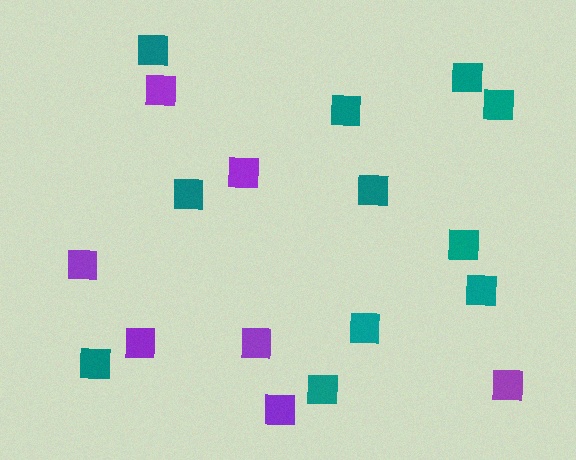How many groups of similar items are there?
There are 2 groups: one group of purple squares (7) and one group of teal squares (11).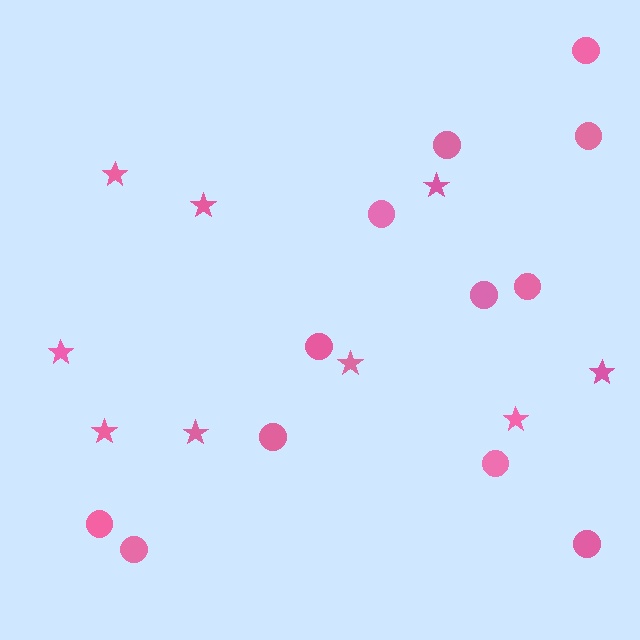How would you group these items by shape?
There are 2 groups: one group of circles (12) and one group of stars (9).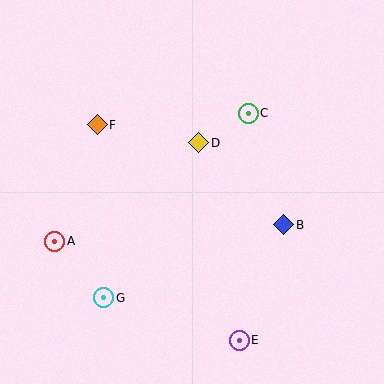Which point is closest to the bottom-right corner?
Point E is closest to the bottom-right corner.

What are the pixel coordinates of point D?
Point D is at (199, 143).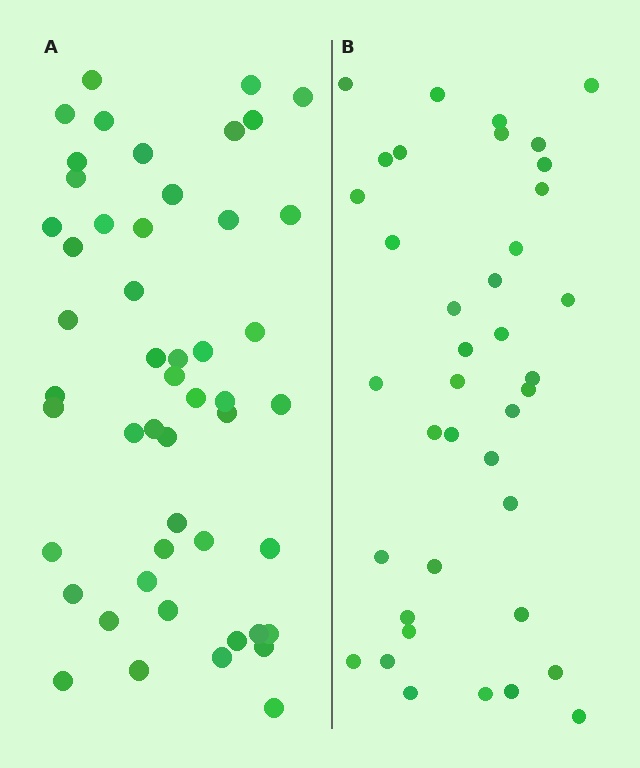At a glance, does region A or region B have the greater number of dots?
Region A (the left region) has more dots.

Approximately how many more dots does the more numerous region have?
Region A has roughly 12 or so more dots than region B.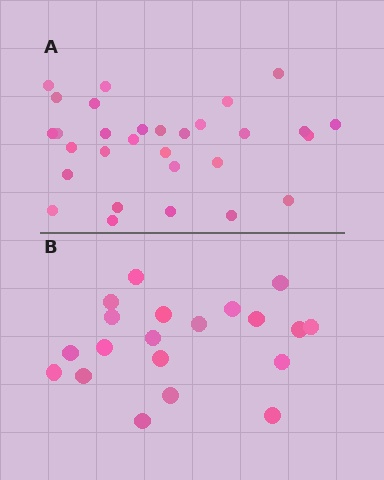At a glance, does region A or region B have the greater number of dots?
Region A (the top region) has more dots.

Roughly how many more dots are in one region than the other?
Region A has roughly 10 or so more dots than region B.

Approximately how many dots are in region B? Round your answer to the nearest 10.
About 20 dots.